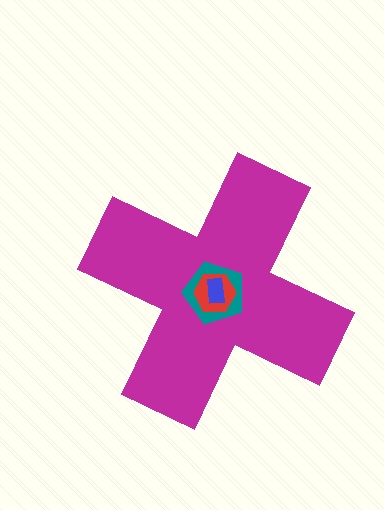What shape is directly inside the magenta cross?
The teal pentagon.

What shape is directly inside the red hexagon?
The blue rectangle.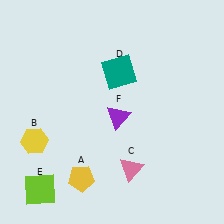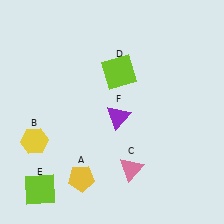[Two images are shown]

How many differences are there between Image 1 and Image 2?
There is 1 difference between the two images.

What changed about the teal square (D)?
In Image 1, D is teal. In Image 2, it changed to lime.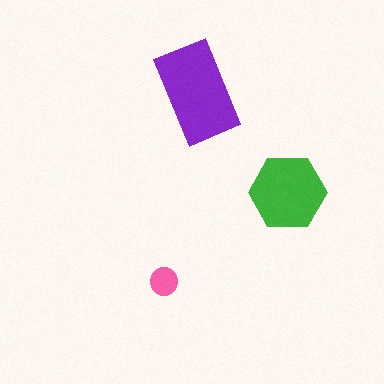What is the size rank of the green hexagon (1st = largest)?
2nd.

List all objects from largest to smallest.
The purple rectangle, the green hexagon, the pink circle.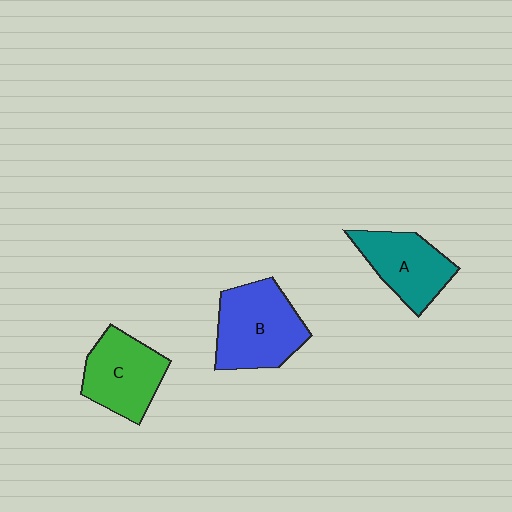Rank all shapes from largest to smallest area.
From largest to smallest: B (blue), C (green), A (teal).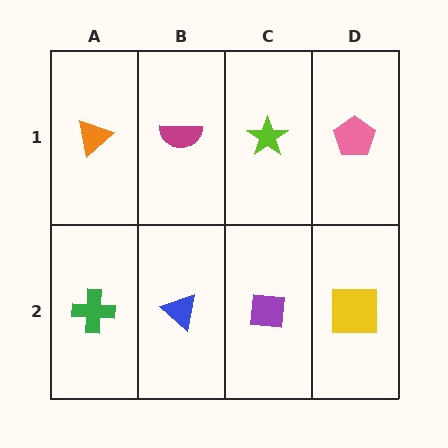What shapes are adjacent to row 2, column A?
An orange triangle (row 1, column A), a blue triangle (row 2, column B).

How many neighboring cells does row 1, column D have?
2.